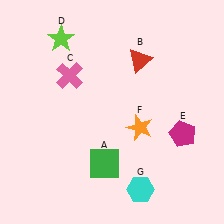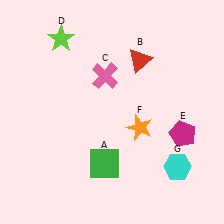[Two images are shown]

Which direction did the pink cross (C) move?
The pink cross (C) moved right.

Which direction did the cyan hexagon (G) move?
The cyan hexagon (G) moved right.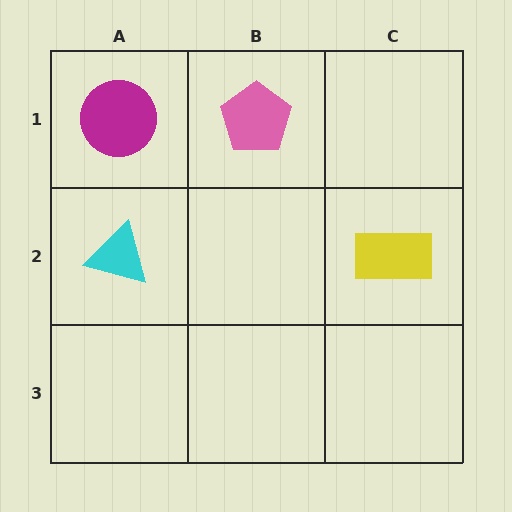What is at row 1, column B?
A pink pentagon.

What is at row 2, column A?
A cyan triangle.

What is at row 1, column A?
A magenta circle.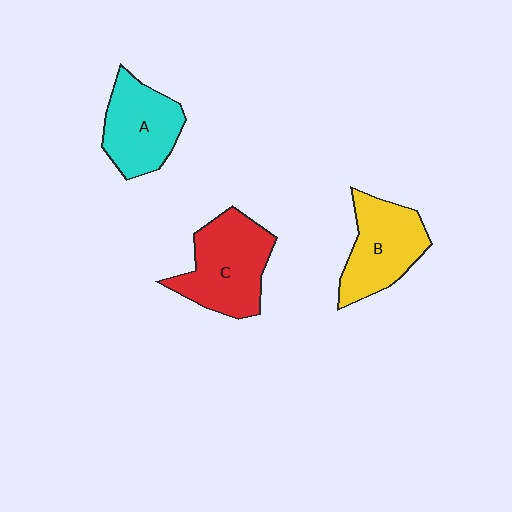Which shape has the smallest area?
Shape A (cyan).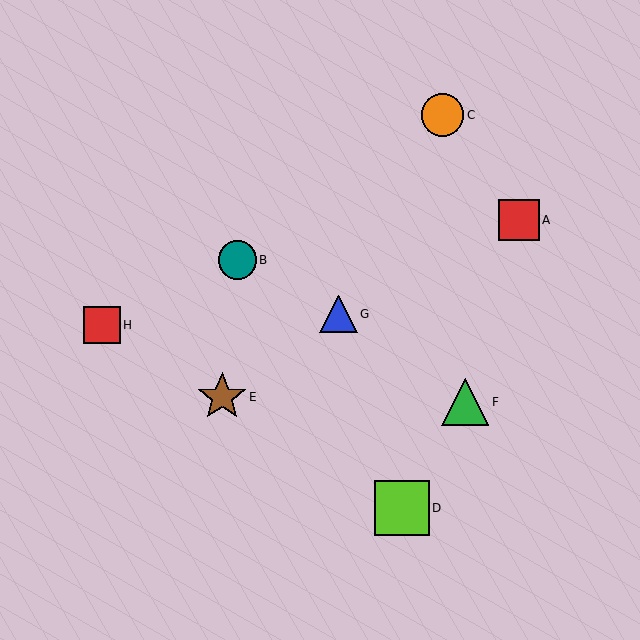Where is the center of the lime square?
The center of the lime square is at (402, 508).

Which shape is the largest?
The lime square (labeled D) is the largest.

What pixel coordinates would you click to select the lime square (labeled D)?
Click at (402, 508) to select the lime square D.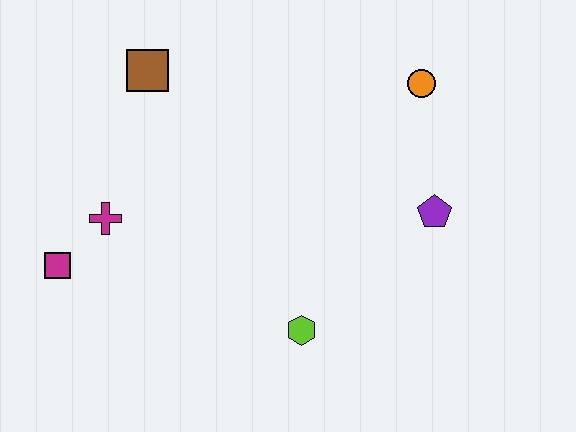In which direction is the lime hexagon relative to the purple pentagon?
The lime hexagon is to the left of the purple pentagon.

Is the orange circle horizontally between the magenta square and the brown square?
No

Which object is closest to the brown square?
The magenta cross is closest to the brown square.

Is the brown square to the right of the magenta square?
Yes